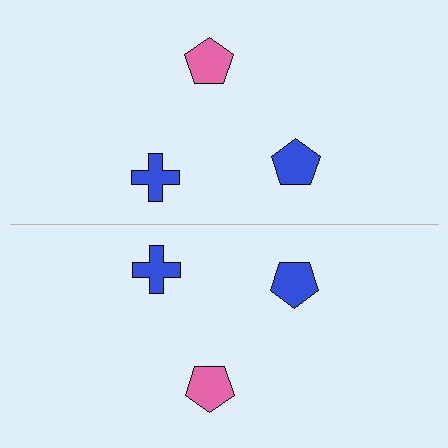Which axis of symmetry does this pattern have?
The pattern has a horizontal axis of symmetry running through the center of the image.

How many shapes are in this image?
There are 6 shapes in this image.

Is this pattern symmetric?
Yes, this pattern has bilateral (reflection) symmetry.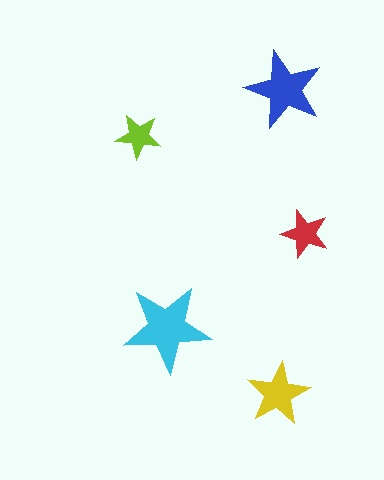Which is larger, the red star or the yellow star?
The yellow one.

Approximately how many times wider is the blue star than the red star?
About 1.5 times wider.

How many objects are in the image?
There are 5 objects in the image.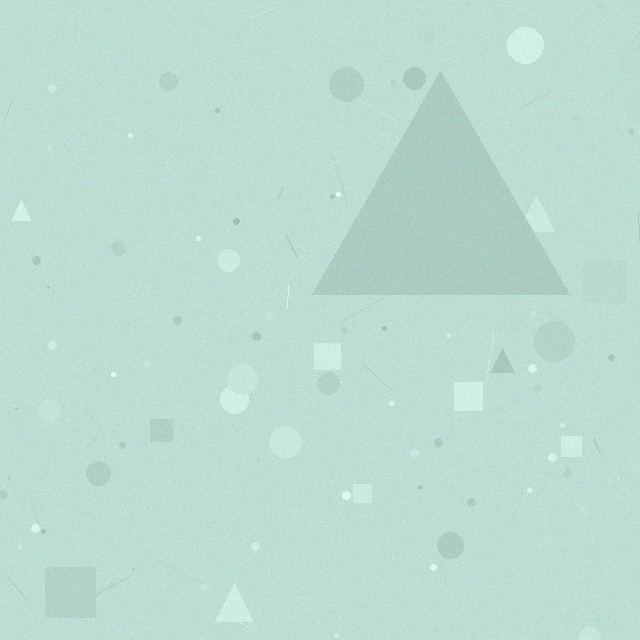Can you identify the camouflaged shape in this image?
The camouflaged shape is a triangle.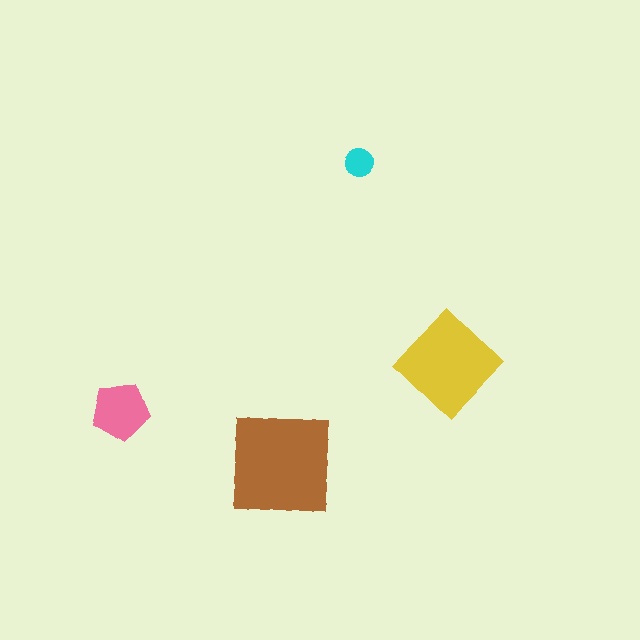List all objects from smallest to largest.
The cyan circle, the pink pentagon, the yellow diamond, the brown square.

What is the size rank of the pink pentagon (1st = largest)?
3rd.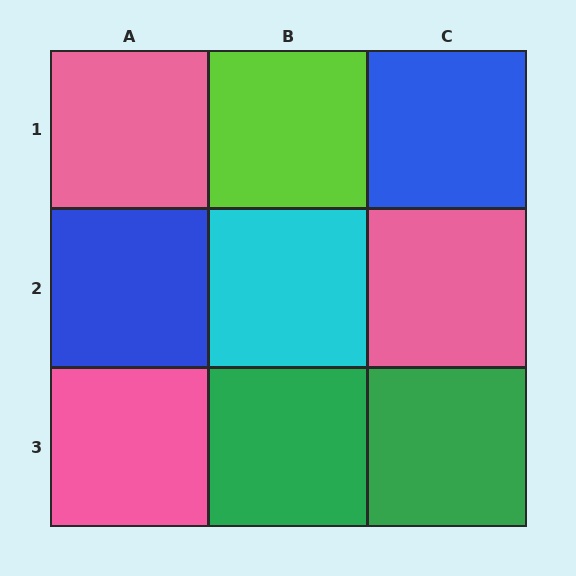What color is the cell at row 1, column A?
Pink.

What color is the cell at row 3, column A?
Pink.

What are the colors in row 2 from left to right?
Blue, cyan, pink.